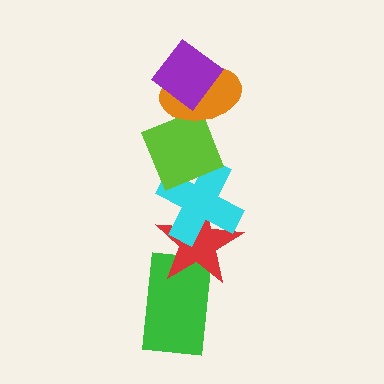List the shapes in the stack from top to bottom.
From top to bottom: the purple diamond, the orange ellipse, the lime diamond, the cyan cross, the red star, the green rectangle.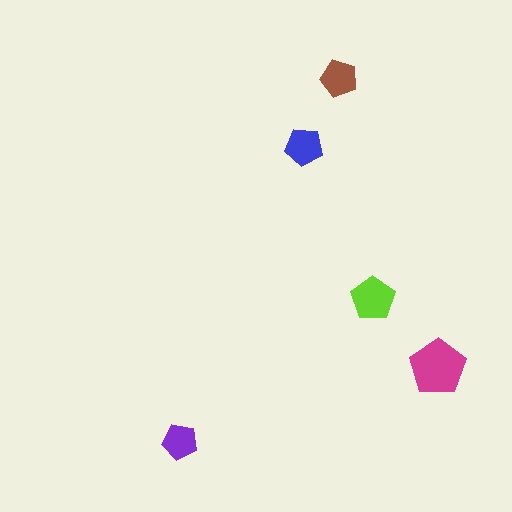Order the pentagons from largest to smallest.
the magenta one, the lime one, the blue one, the brown one, the purple one.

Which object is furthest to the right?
The magenta pentagon is rightmost.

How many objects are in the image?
There are 5 objects in the image.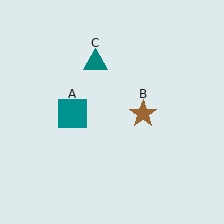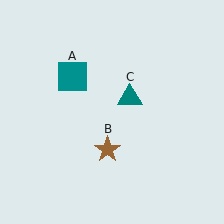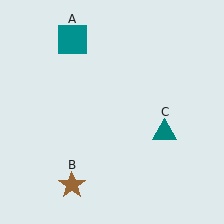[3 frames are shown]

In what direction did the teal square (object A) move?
The teal square (object A) moved up.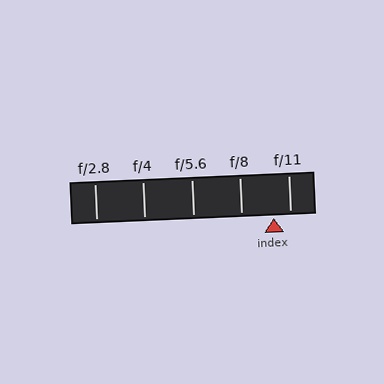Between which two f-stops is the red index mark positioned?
The index mark is between f/8 and f/11.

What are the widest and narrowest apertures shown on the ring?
The widest aperture shown is f/2.8 and the narrowest is f/11.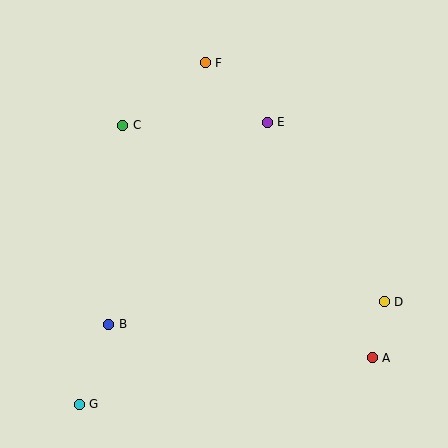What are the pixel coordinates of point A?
Point A is at (372, 358).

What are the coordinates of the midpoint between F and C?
The midpoint between F and C is at (164, 94).